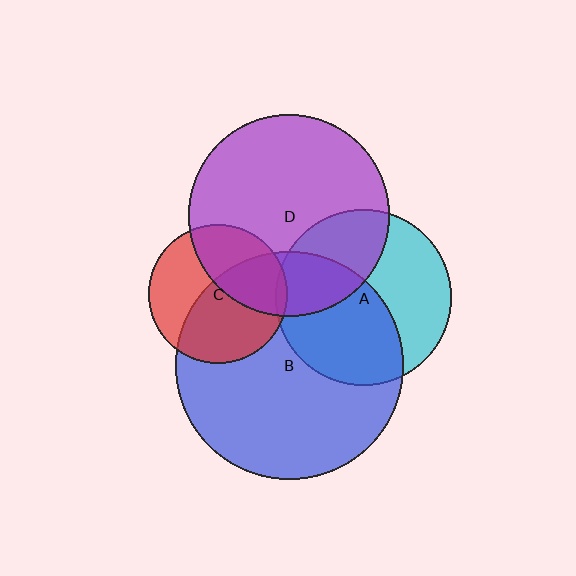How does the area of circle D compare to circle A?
Approximately 1.3 times.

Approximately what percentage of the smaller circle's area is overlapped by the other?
Approximately 35%.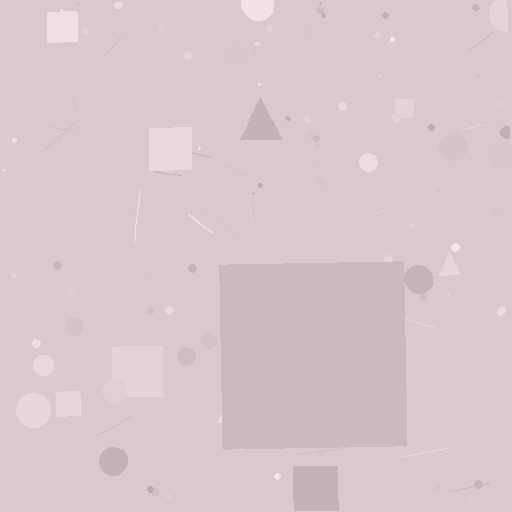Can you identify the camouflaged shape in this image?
The camouflaged shape is a square.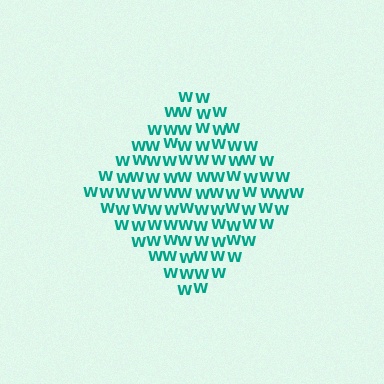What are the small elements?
The small elements are letter W's.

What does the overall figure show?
The overall figure shows a diamond.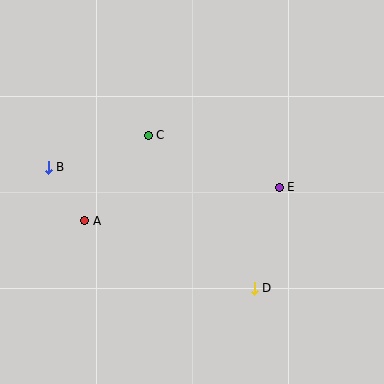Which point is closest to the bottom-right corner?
Point D is closest to the bottom-right corner.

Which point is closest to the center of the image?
Point C at (148, 135) is closest to the center.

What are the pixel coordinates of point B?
Point B is at (48, 167).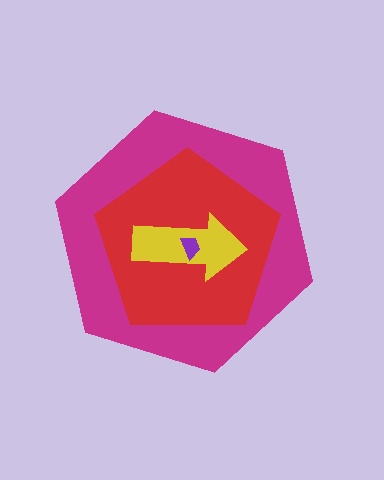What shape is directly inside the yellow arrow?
The purple trapezoid.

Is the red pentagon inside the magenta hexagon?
Yes.